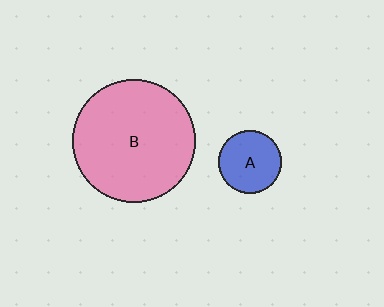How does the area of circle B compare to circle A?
Approximately 3.8 times.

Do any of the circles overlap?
No, none of the circles overlap.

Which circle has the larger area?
Circle B (pink).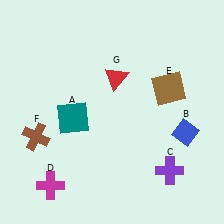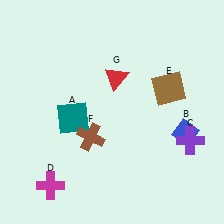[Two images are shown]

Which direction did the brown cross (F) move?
The brown cross (F) moved right.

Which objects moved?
The objects that moved are: the purple cross (C), the brown cross (F).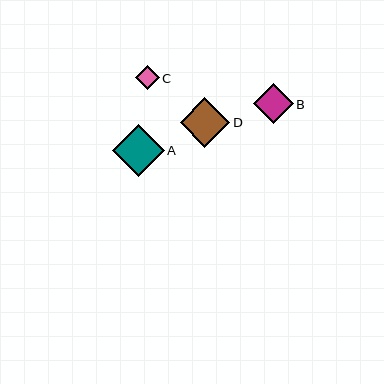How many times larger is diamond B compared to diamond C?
Diamond B is approximately 1.7 times the size of diamond C.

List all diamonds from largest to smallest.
From largest to smallest: A, D, B, C.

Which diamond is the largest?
Diamond A is the largest with a size of approximately 52 pixels.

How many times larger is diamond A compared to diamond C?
Diamond A is approximately 2.2 times the size of diamond C.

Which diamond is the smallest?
Diamond C is the smallest with a size of approximately 24 pixels.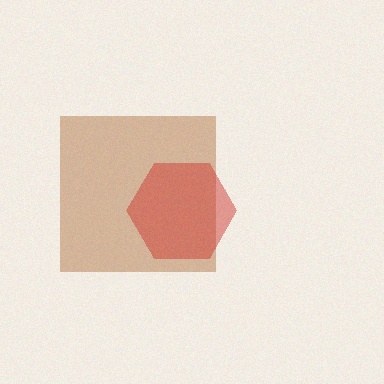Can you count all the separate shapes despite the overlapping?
Yes, there are 2 separate shapes.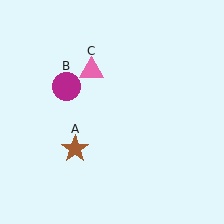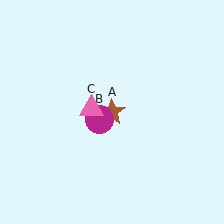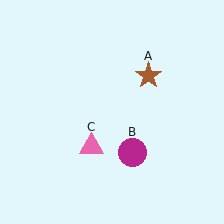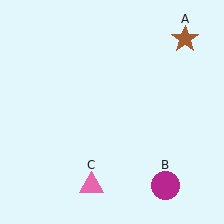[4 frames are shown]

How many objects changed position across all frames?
3 objects changed position: brown star (object A), magenta circle (object B), pink triangle (object C).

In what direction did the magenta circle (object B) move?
The magenta circle (object B) moved down and to the right.